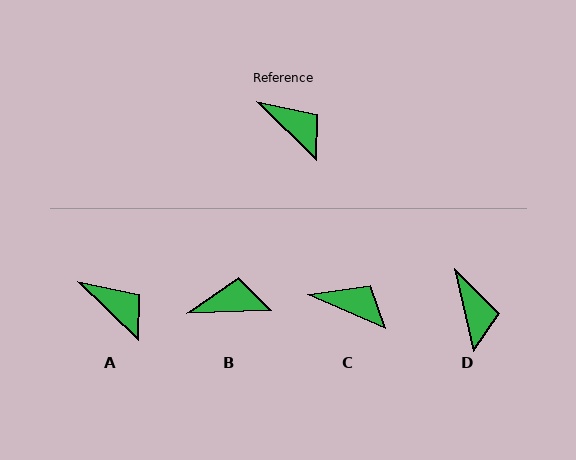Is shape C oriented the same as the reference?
No, it is off by about 20 degrees.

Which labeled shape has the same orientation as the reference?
A.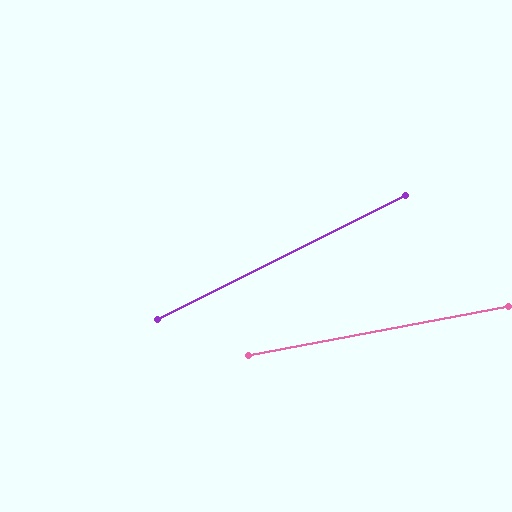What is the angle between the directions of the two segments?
Approximately 16 degrees.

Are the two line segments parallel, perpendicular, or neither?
Neither parallel nor perpendicular — they differ by about 16°.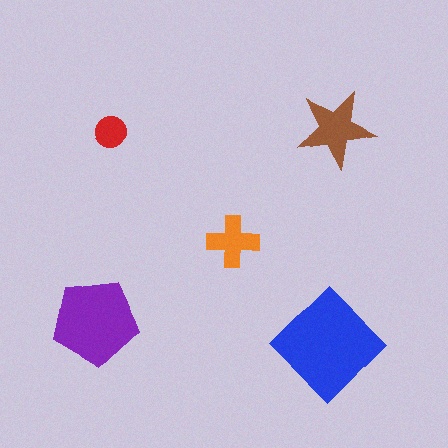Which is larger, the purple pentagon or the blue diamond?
The blue diamond.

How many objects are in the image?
There are 5 objects in the image.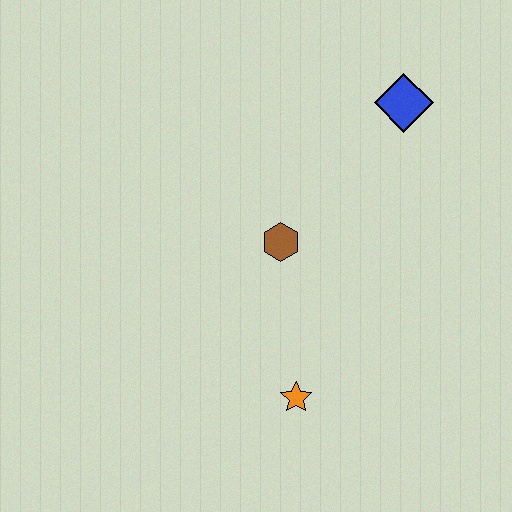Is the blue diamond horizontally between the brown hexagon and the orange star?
No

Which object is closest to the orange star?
The brown hexagon is closest to the orange star.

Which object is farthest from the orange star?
The blue diamond is farthest from the orange star.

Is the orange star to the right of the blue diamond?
No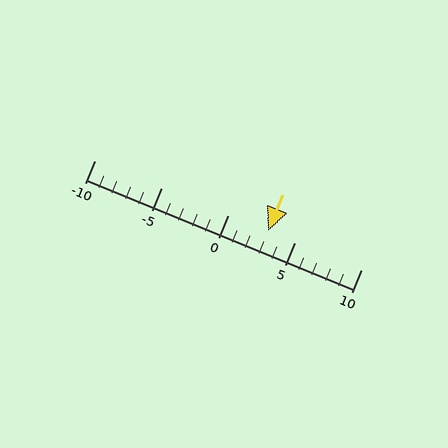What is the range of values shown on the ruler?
The ruler shows values from -10 to 10.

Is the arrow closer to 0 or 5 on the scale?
The arrow is closer to 5.